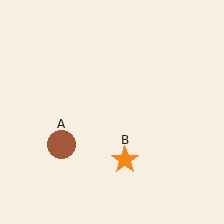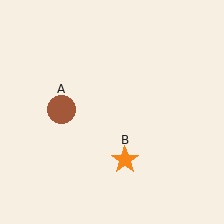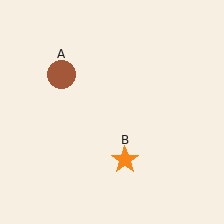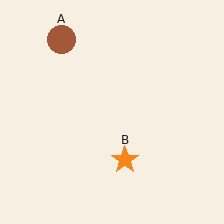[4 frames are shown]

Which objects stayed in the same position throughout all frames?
Orange star (object B) remained stationary.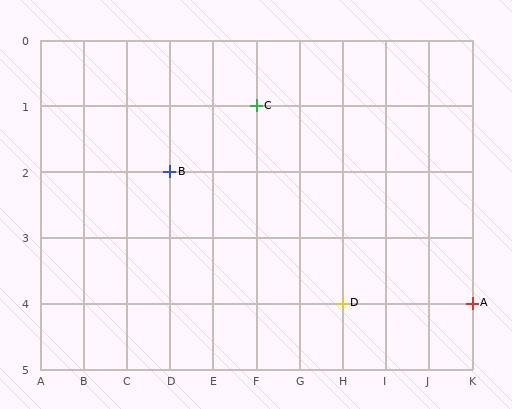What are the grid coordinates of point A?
Point A is at grid coordinates (K, 4).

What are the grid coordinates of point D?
Point D is at grid coordinates (H, 4).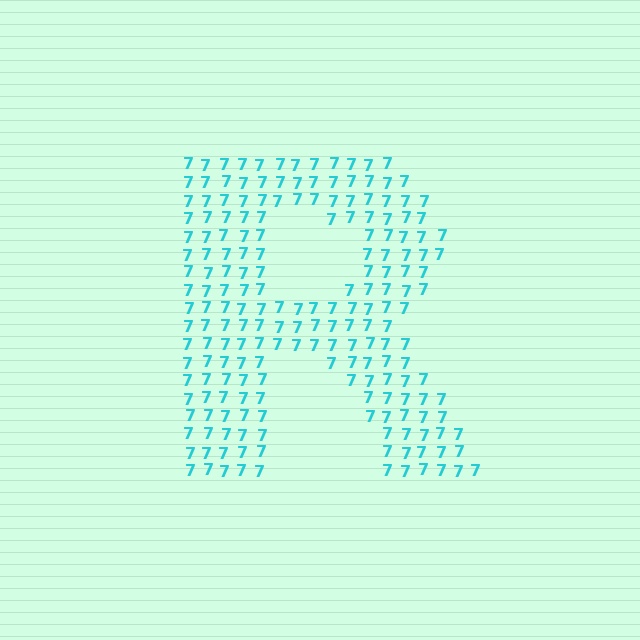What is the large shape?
The large shape is the letter R.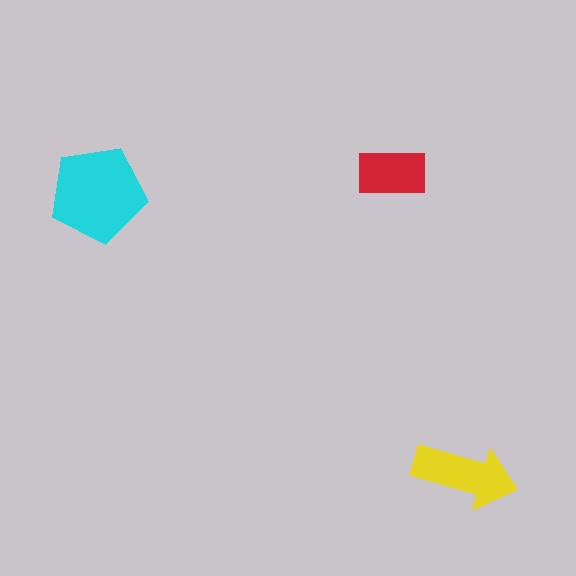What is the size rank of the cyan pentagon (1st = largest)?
1st.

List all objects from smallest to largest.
The red rectangle, the yellow arrow, the cyan pentagon.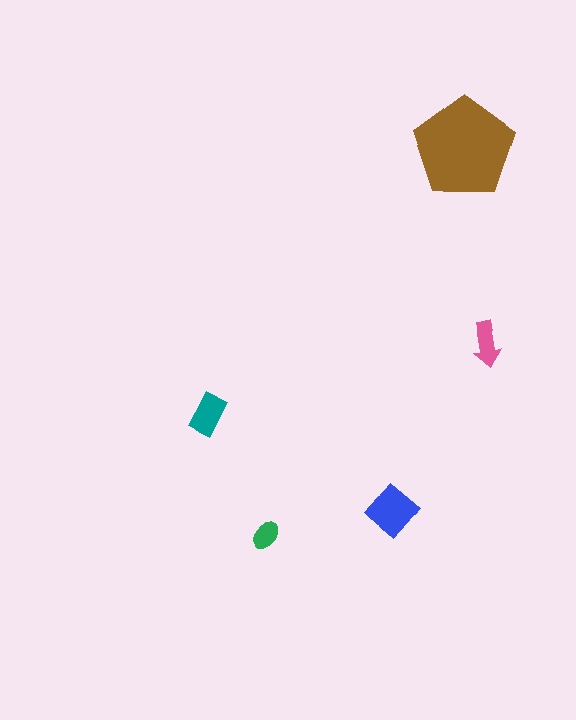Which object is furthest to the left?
The teal rectangle is leftmost.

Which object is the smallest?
The green ellipse.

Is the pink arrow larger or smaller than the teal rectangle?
Smaller.